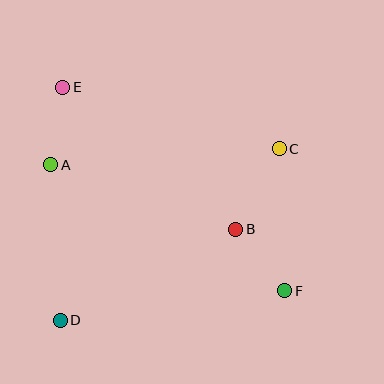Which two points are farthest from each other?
Points E and F are farthest from each other.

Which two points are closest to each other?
Points A and E are closest to each other.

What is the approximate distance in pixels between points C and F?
The distance between C and F is approximately 142 pixels.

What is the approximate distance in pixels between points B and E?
The distance between B and E is approximately 224 pixels.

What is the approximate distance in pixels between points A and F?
The distance between A and F is approximately 266 pixels.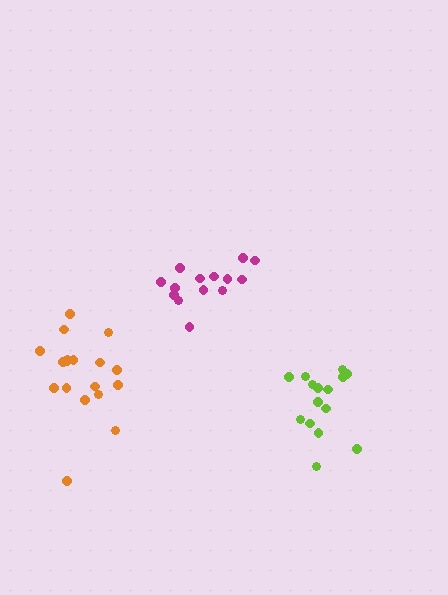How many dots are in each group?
Group 1: 14 dots, Group 2: 18 dots, Group 3: 15 dots (47 total).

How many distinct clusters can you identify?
There are 3 distinct clusters.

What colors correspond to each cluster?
The clusters are colored: magenta, orange, lime.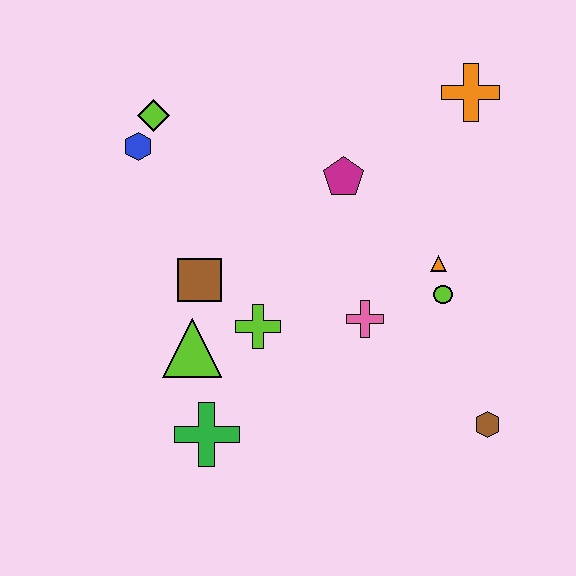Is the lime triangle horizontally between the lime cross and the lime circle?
No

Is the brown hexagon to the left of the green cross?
No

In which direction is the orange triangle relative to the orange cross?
The orange triangle is below the orange cross.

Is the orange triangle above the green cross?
Yes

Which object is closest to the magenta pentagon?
The orange triangle is closest to the magenta pentagon.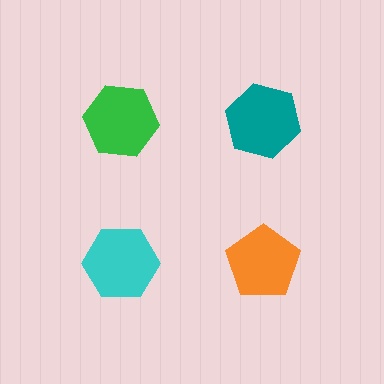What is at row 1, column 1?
A green hexagon.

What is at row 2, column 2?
An orange pentagon.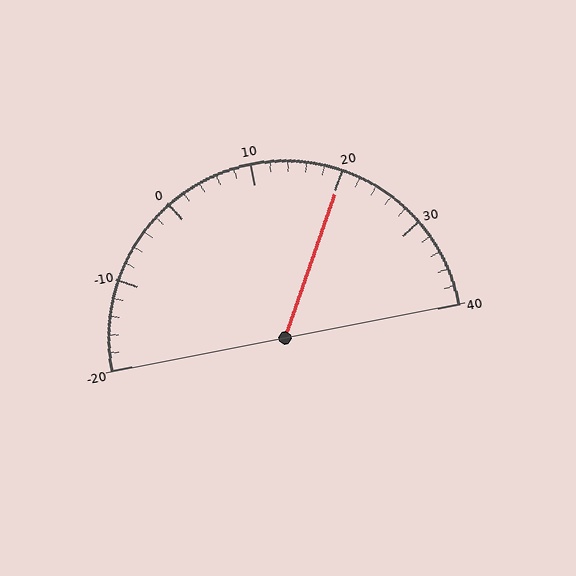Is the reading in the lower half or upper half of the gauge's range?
The reading is in the upper half of the range (-20 to 40).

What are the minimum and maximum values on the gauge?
The gauge ranges from -20 to 40.